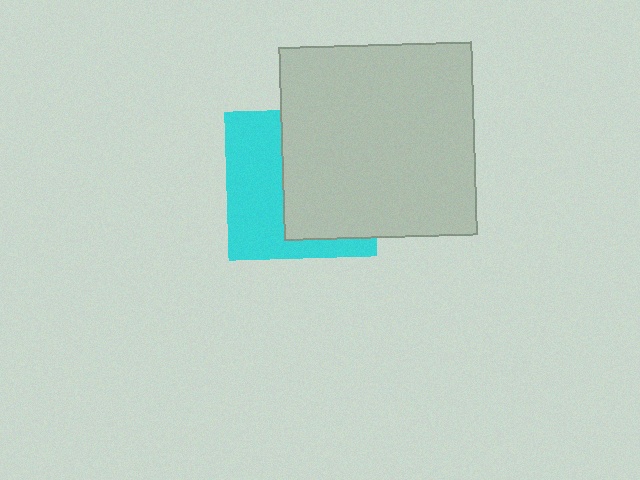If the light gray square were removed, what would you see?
You would see the complete cyan square.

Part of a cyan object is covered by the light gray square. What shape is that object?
It is a square.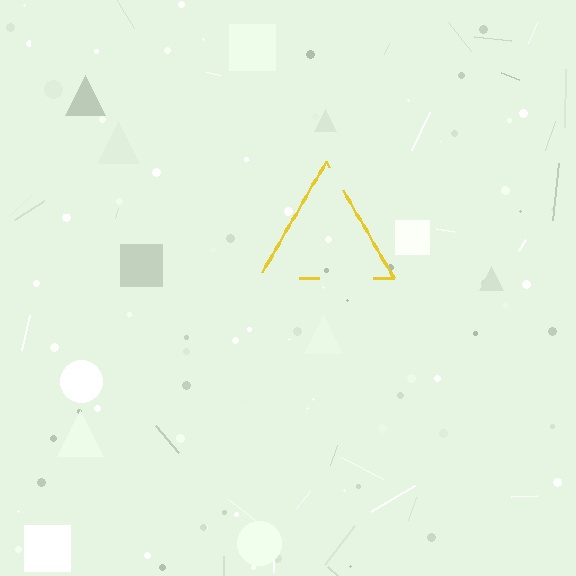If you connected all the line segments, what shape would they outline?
They would outline a triangle.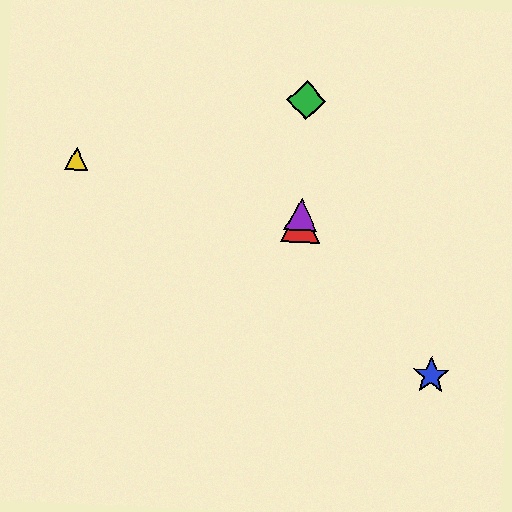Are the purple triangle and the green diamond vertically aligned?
Yes, both are at x≈301.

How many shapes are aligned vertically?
3 shapes (the red triangle, the green diamond, the purple triangle) are aligned vertically.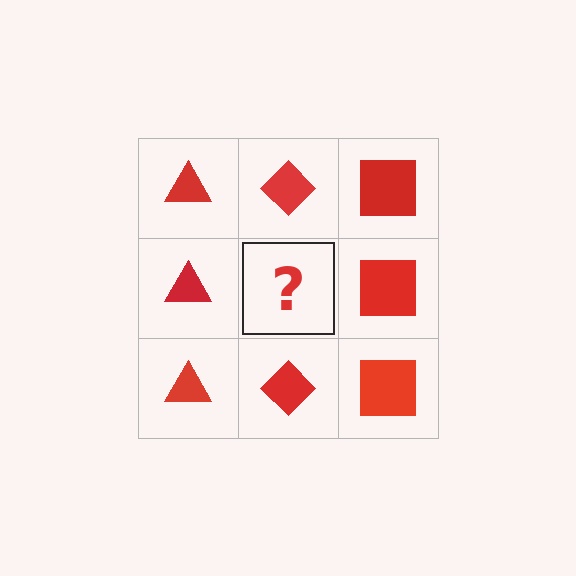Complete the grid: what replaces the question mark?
The question mark should be replaced with a red diamond.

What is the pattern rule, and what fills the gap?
The rule is that each column has a consistent shape. The gap should be filled with a red diamond.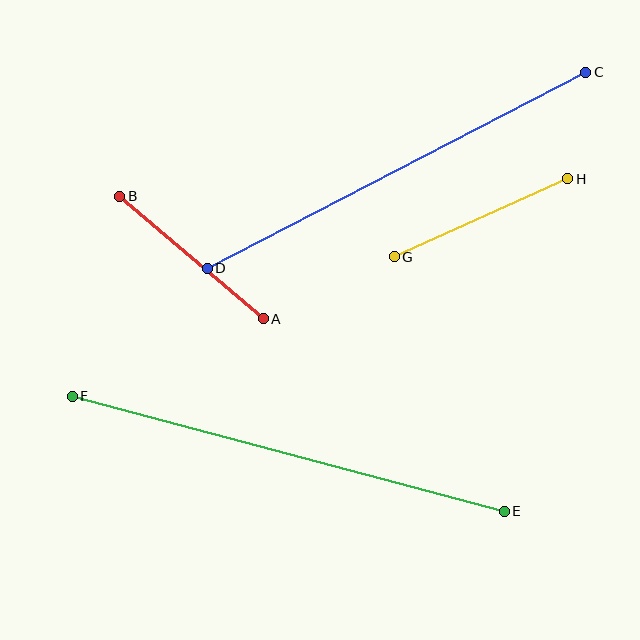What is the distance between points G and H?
The distance is approximately 190 pixels.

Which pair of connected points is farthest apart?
Points E and F are farthest apart.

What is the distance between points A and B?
The distance is approximately 189 pixels.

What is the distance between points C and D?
The distance is approximately 426 pixels.